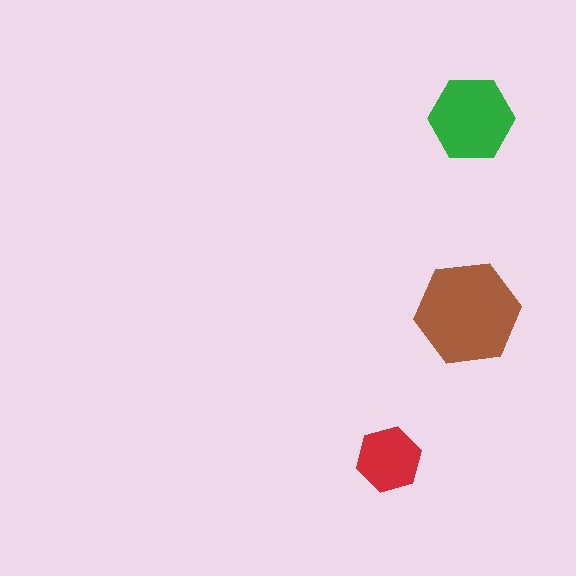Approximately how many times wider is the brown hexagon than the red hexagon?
About 1.5 times wider.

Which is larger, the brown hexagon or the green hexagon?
The brown one.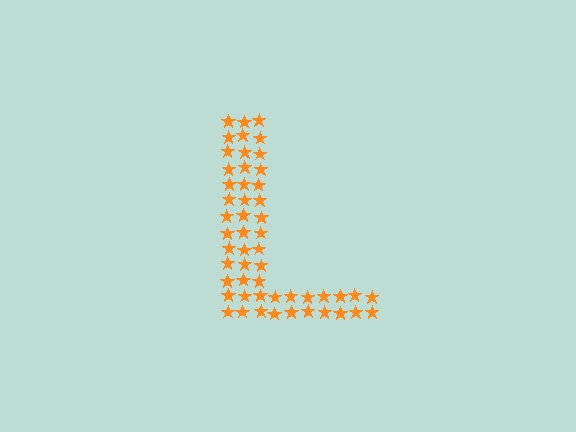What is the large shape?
The large shape is the letter L.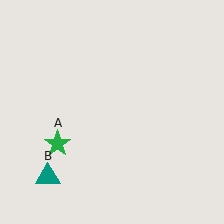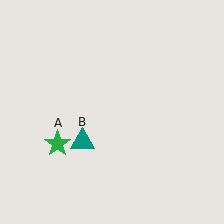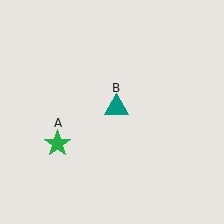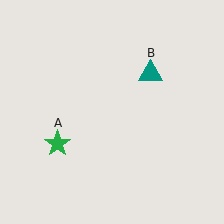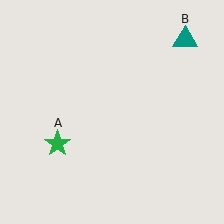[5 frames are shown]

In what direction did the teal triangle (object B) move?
The teal triangle (object B) moved up and to the right.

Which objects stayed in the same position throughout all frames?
Green star (object A) remained stationary.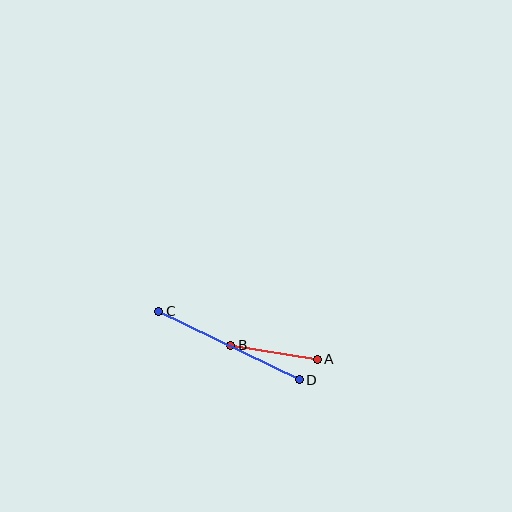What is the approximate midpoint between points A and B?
The midpoint is at approximately (274, 352) pixels.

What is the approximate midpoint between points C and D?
The midpoint is at approximately (229, 346) pixels.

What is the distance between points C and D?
The distance is approximately 156 pixels.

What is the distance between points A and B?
The distance is approximately 87 pixels.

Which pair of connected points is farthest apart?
Points C and D are farthest apart.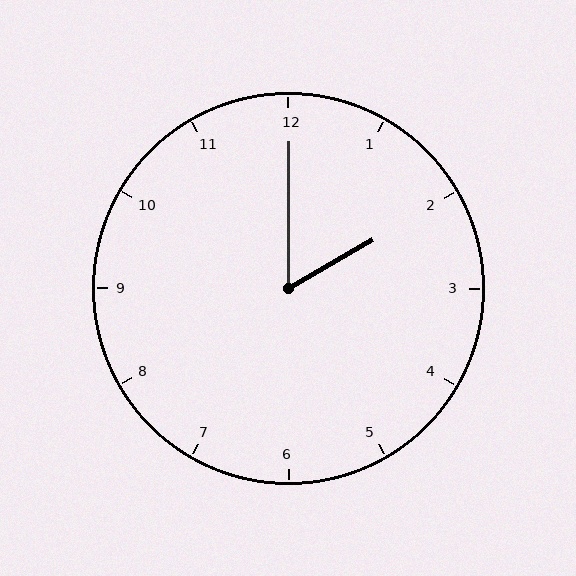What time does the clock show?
2:00.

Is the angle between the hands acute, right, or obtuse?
It is acute.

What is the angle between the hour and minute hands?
Approximately 60 degrees.